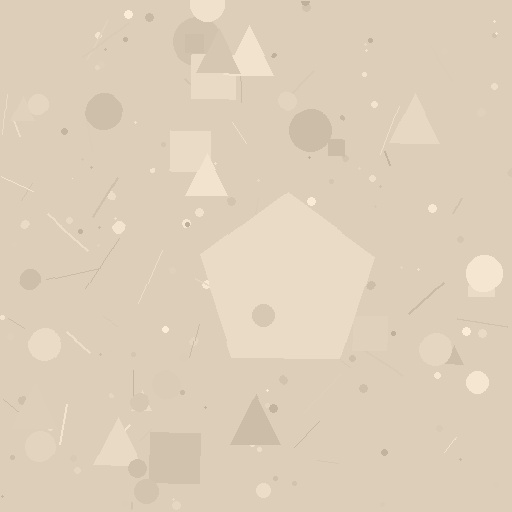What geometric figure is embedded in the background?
A pentagon is embedded in the background.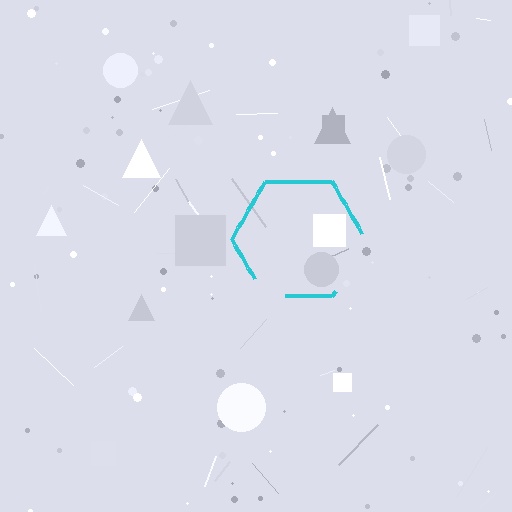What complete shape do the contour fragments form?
The contour fragments form a hexagon.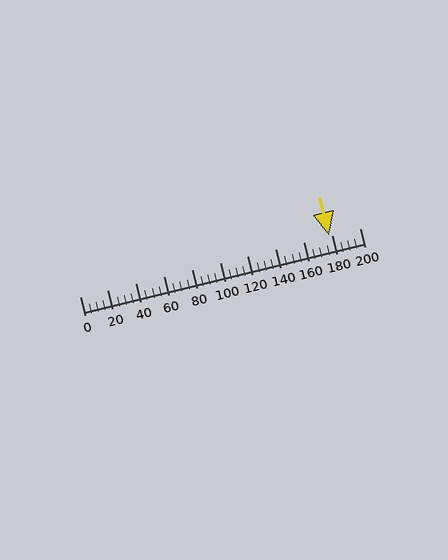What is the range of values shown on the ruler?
The ruler shows values from 0 to 200.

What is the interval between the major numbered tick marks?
The major tick marks are spaced 20 units apart.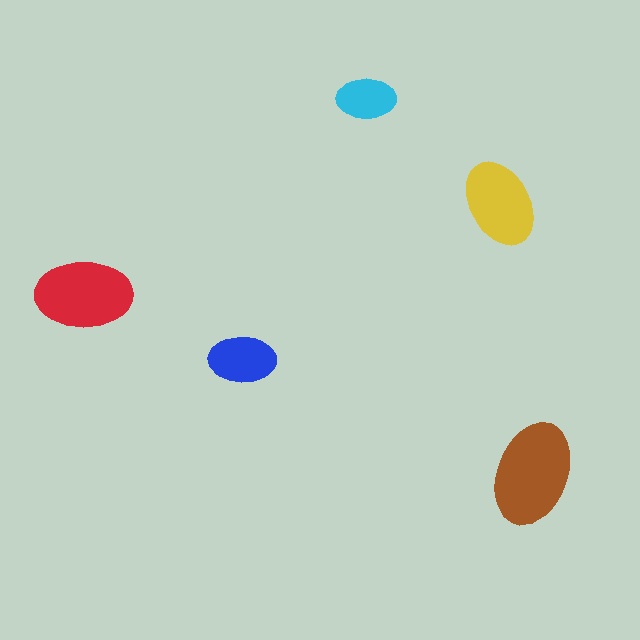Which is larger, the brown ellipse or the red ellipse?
The brown one.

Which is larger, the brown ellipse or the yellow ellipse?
The brown one.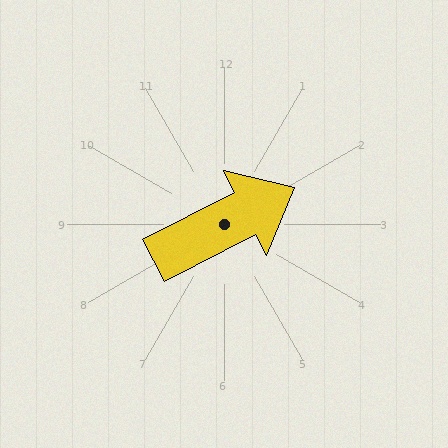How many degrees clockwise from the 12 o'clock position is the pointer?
Approximately 63 degrees.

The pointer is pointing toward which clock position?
Roughly 2 o'clock.